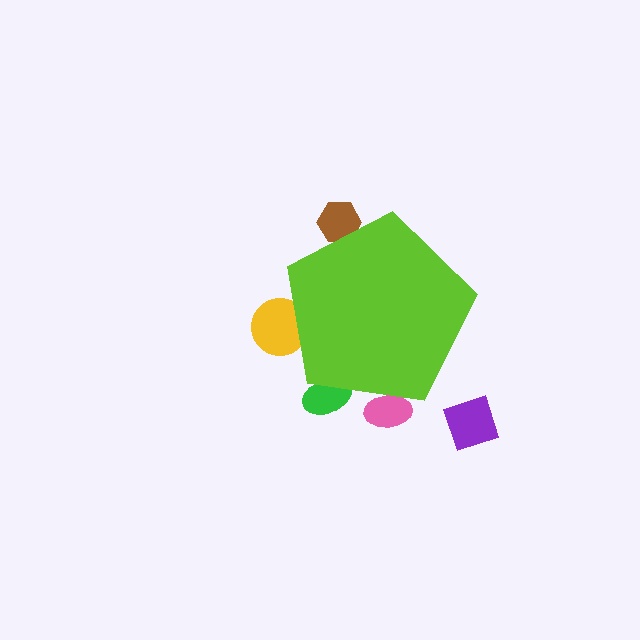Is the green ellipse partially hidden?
Yes, the green ellipse is partially hidden behind the lime pentagon.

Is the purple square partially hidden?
No, the purple square is fully visible.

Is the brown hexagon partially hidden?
Yes, the brown hexagon is partially hidden behind the lime pentagon.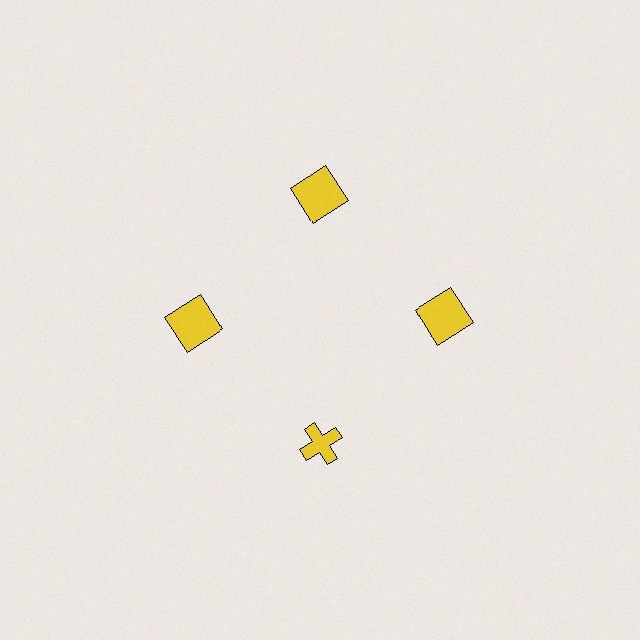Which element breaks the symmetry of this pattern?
The yellow cross at roughly the 6 o'clock position breaks the symmetry. All other shapes are yellow squares.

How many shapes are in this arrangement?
There are 4 shapes arranged in a ring pattern.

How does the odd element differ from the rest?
It has a different shape: cross instead of square.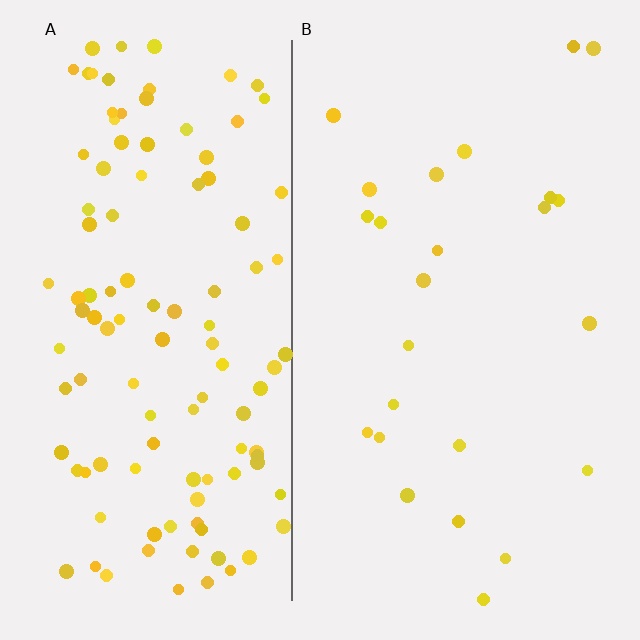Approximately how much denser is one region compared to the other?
Approximately 4.6× — region A over region B.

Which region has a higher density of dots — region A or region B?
A (the left).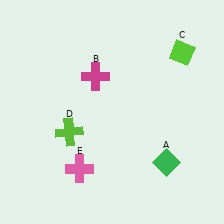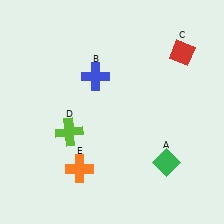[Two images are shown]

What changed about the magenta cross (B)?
In Image 1, B is magenta. In Image 2, it changed to blue.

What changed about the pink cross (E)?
In Image 1, E is pink. In Image 2, it changed to orange.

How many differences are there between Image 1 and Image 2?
There are 3 differences between the two images.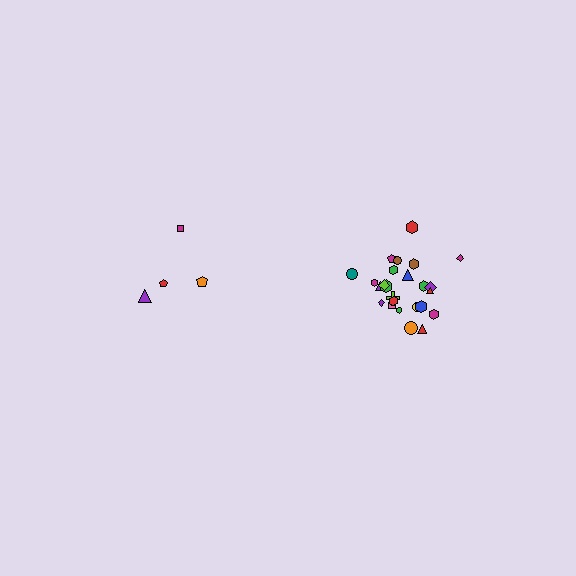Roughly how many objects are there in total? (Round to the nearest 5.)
Roughly 30 objects in total.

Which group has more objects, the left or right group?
The right group.